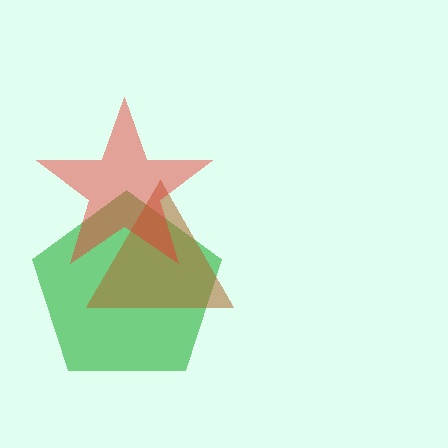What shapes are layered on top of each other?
The layered shapes are: a green pentagon, a brown triangle, a red star.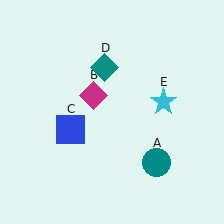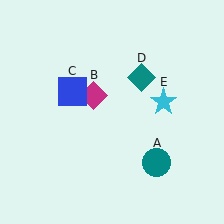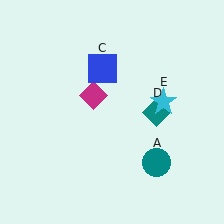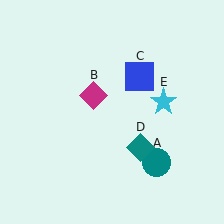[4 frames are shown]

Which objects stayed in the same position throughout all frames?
Teal circle (object A) and magenta diamond (object B) and cyan star (object E) remained stationary.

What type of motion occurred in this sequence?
The blue square (object C), teal diamond (object D) rotated clockwise around the center of the scene.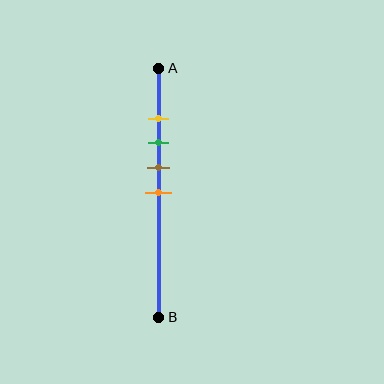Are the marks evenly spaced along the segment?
Yes, the marks are approximately evenly spaced.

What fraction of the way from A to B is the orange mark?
The orange mark is approximately 50% (0.5) of the way from A to B.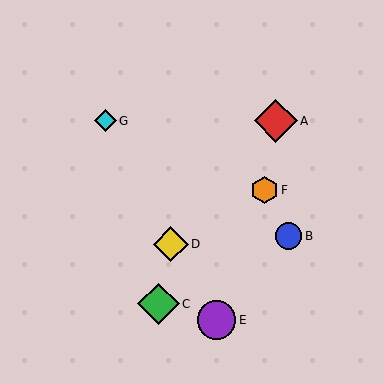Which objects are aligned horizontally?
Objects A, G are aligned horizontally.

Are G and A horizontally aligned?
Yes, both are at y≈121.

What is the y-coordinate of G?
Object G is at y≈121.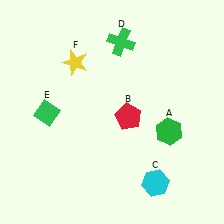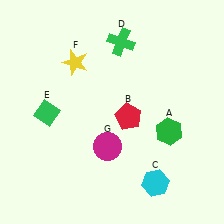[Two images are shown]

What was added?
A magenta circle (G) was added in Image 2.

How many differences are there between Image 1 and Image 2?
There is 1 difference between the two images.